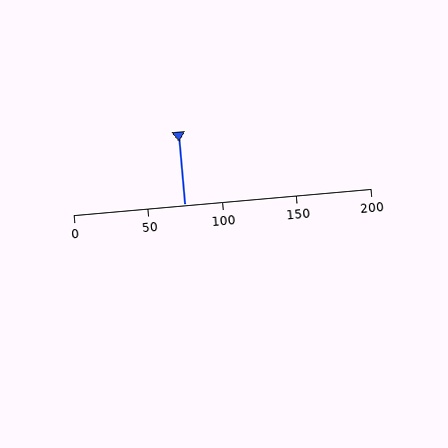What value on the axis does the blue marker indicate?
The marker indicates approximately 75.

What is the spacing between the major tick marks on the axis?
The major ticks are spaced 50 apart.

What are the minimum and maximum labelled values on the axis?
The axis runs from 0 to 200.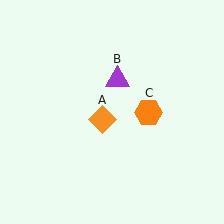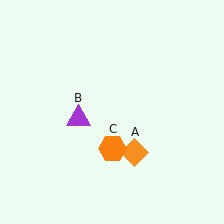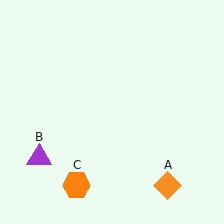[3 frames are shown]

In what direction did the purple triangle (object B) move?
The purple triangle (object B) moved down and to the left.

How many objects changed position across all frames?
3 objects changed position: orange diamond (object A), purple triangle (object B), orange hexagon (object C).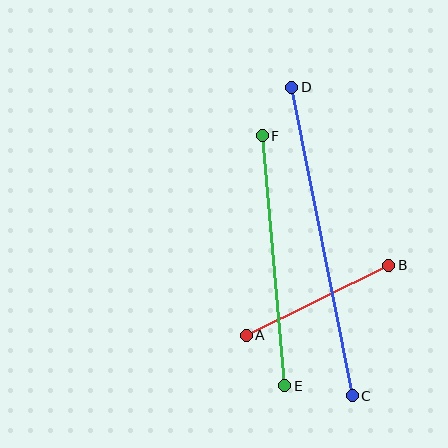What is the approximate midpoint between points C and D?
The midpoint is at approximately (322, 242) pixels.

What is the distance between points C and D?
The distance is approximately 315 pixels.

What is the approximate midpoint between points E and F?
The midpoint is at approximately (274, 261) pixels.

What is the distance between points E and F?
The distance is approximately 251 pixels.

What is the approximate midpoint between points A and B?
The midpoint is at approximately (318, 300) pixels.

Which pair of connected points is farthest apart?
Points C and D are farthest apart.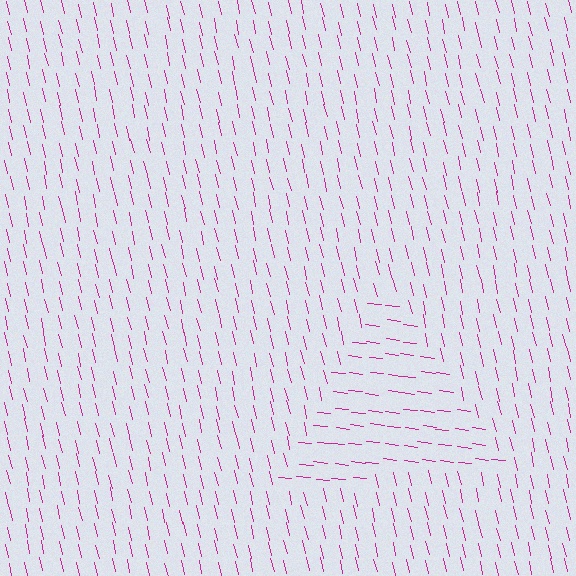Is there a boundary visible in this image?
Yes, there is a texture boundary formed by a change in line orientation.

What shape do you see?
I see a triangle.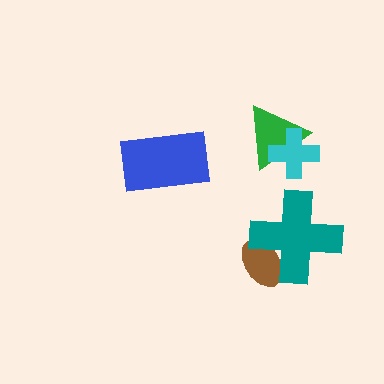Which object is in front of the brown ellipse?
The teal cross is in front of the brown ellipse.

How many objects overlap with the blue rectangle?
0 objects overlap with the blue rectangle.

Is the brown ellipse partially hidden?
Yes, it is partially covered by another shape.